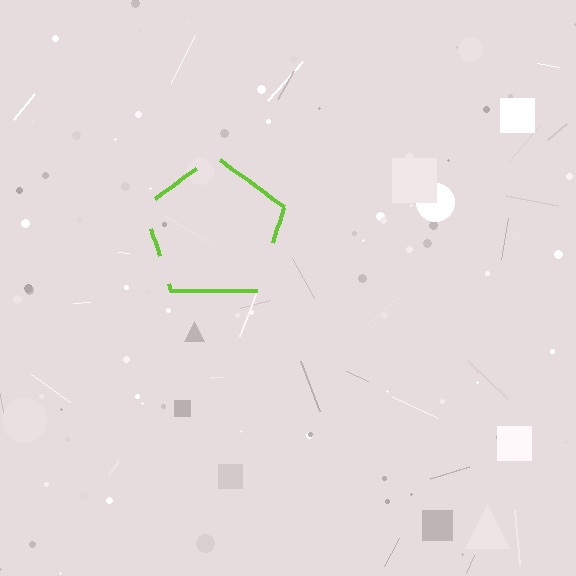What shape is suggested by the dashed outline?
The dashed outline suggests a pentagon.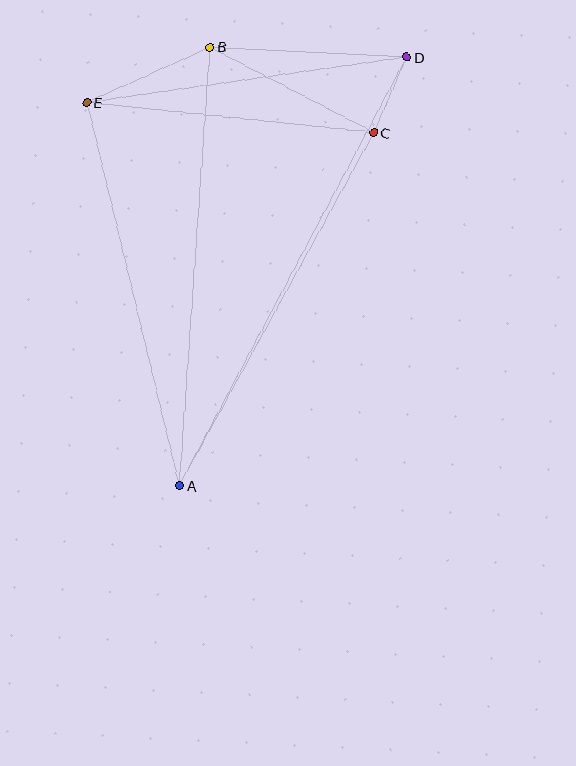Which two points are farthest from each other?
Points A and D are farthest from each other.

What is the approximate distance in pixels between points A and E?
The distance between A and E is approximately 394 pixels.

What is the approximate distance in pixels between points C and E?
The distance between C and E is approximately 288 pixels.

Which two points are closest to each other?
Points C and D are closest to each other.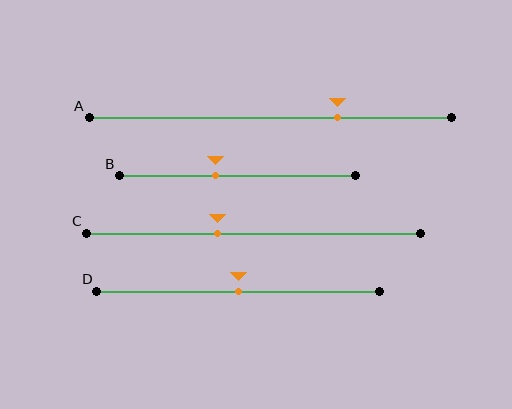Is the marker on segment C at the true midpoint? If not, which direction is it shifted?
No, the marker on segment C is shifted to the left by about 11% of the segment length.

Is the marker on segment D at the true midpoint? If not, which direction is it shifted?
Yes, the marker on segment D is at the true midpoint.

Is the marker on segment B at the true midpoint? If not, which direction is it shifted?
No, the marker on segment B is shifted to the left by about 9% of the segment length.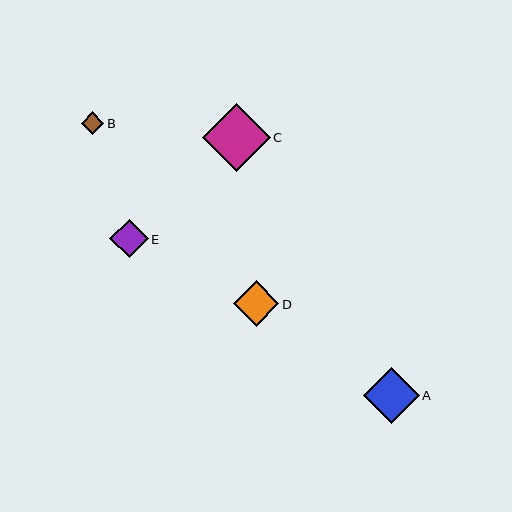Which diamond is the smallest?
Diamond B is the smallest with a size of approximately 23 pixels.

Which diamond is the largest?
Diamond C is the largest with a size of approximately 67 pixels.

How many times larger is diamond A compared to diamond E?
Diamond A is approximately 1.5 times the size of diamond E.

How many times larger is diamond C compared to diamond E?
Diamond C is approximately 1.8 times the size of diamond E.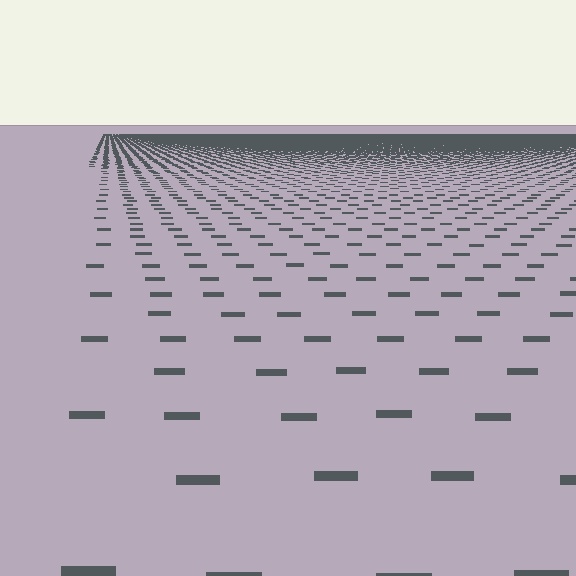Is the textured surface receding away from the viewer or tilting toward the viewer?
The surface is receding away from the viewer. Texture elements get smaller and denser toward the top.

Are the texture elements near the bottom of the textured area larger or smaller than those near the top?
Larger. Near the bottom, elements are closer to the viewer and appear at a bigger on-screen size.